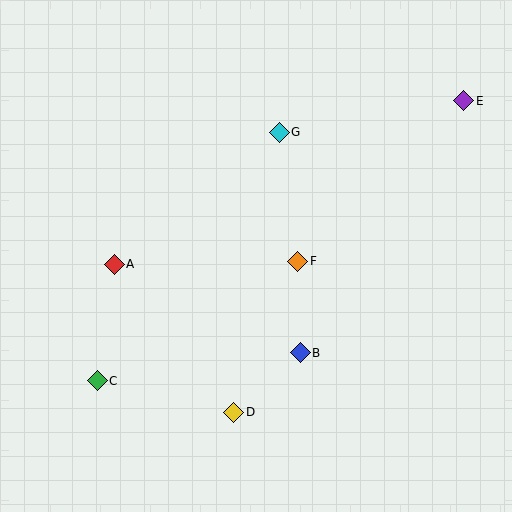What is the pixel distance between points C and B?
The distance between C and B is 205 pixels.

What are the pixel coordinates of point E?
Point E is at (464, 101).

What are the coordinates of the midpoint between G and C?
The midpoint between G and C is at (188, 257).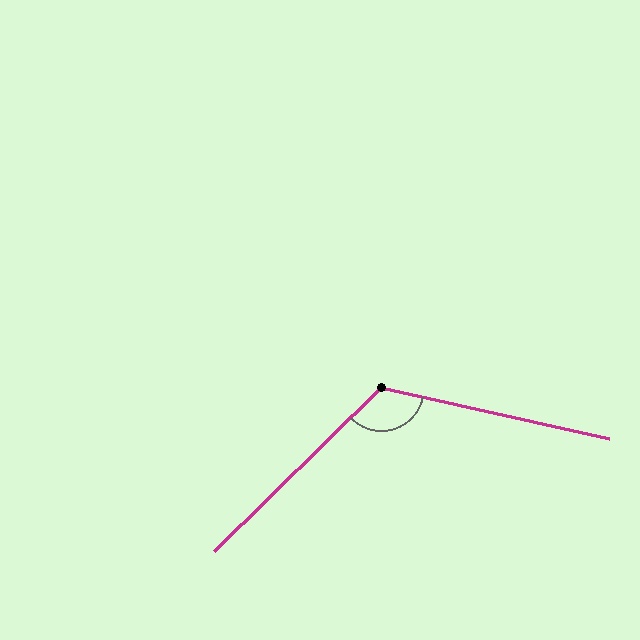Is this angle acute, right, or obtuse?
It is obtuse.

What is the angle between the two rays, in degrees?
Approximately 123 degrees.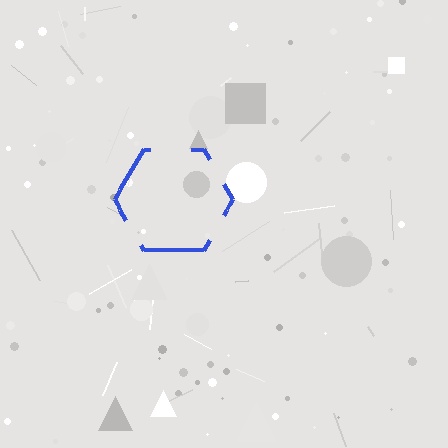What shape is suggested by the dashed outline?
The dashed outline suggests a hexagon.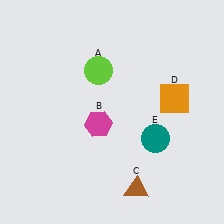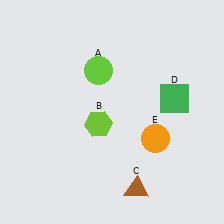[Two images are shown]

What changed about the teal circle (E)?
In Image 1, E is teal. In Image 2, it changed to orange.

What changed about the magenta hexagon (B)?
In Image 1, B is magenta. In Image 2, it changed to lime.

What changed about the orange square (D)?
In Image 1, D is orange. In Image 2, it changed to green.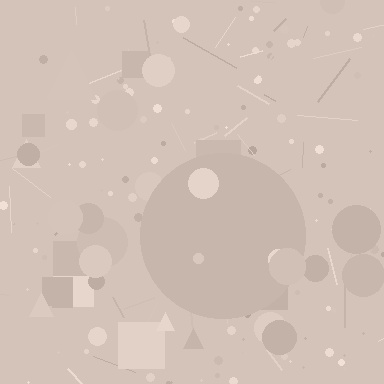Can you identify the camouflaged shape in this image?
The camouflaged shape is a circle.